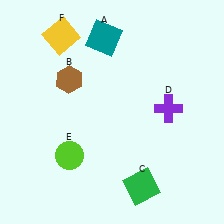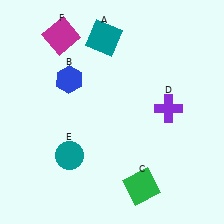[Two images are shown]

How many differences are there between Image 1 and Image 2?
There are 3 differences between the two images.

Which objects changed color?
B changed from brown to blue. E changed from lime to teal. F changed from yellow to magenta.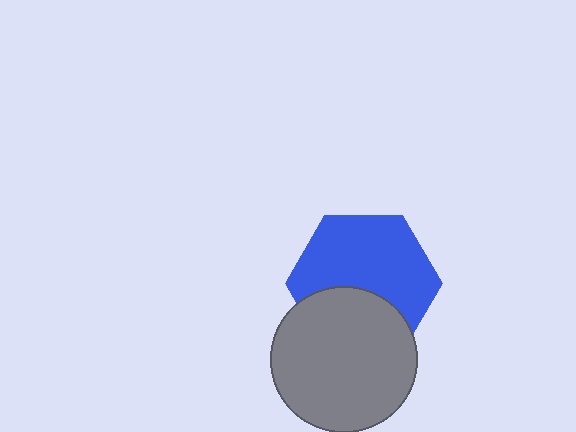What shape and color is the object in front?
The object in front is a gray circle.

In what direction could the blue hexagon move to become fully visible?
The blue hexagon could move up. That would shift it out from behind the gray circle entirely.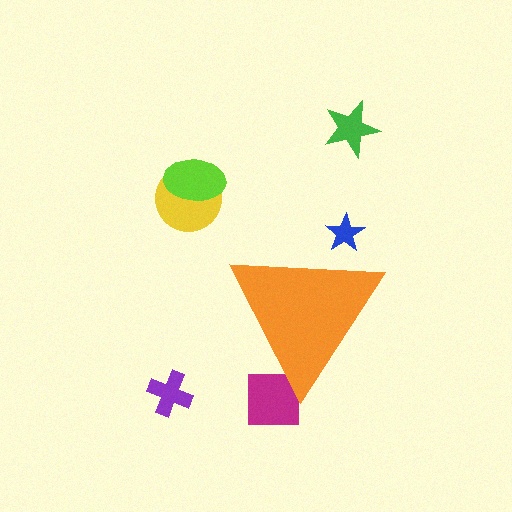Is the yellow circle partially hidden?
No, the yellow circle is fully visible.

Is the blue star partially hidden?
Yes, the blue star is partially hidden behind the orange triangle.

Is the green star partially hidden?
No, the green star is fully visible.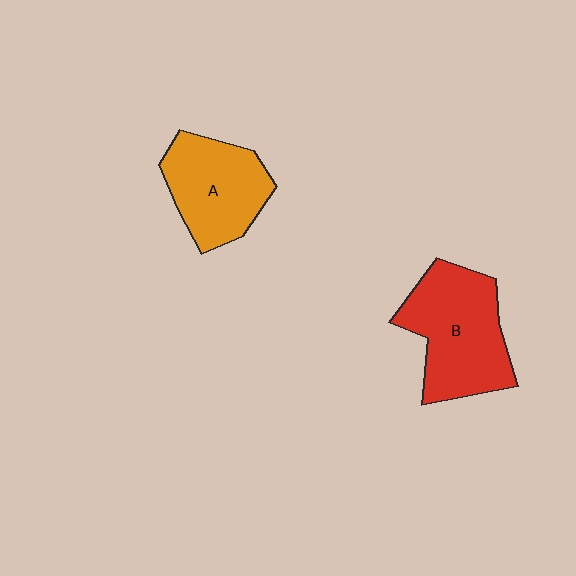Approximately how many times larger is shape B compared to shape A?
Approximately 1.2 times.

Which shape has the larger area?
Shape B (red).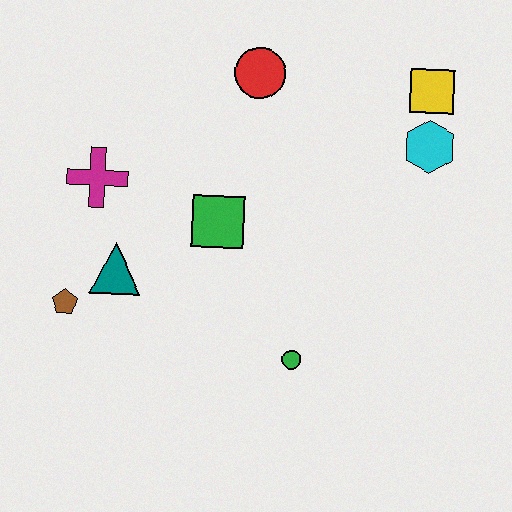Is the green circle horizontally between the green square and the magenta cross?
No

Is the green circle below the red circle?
Yes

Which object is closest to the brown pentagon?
The teal triangle is closest to the brown pentagon.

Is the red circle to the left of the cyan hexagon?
Yes